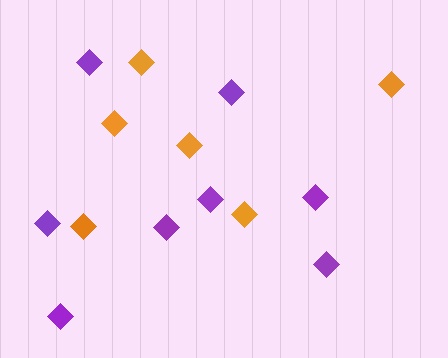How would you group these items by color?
There are 2 groups: one group of purple diamonds (8) and one group of orange diamonds (6).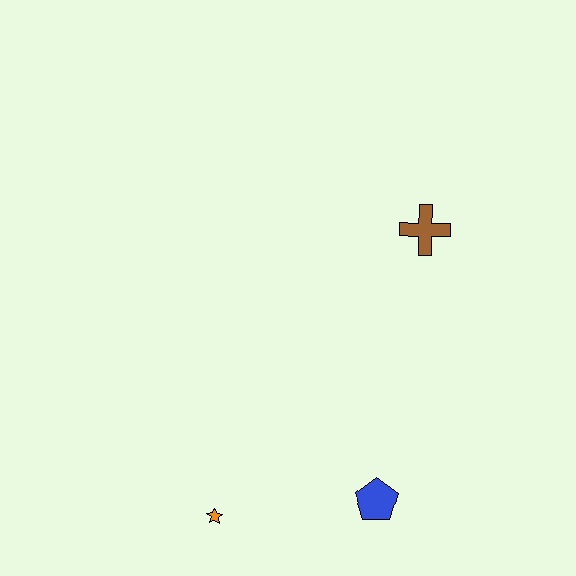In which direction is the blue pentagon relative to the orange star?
The blue pentagon is to the right of the orange star.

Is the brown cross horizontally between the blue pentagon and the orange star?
No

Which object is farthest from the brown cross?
The orange star is farthest from the brown cross.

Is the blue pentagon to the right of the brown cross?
No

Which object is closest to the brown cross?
The blue pentagon is closest to the brown cross.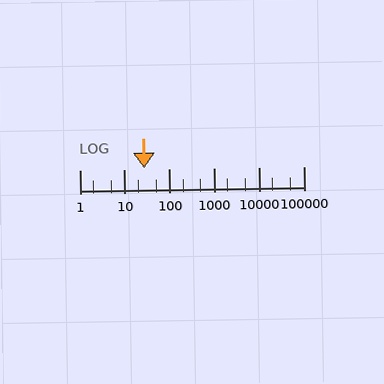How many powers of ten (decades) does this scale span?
The scale spans 5 decades, from 1 to 100000.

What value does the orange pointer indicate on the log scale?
The pointer indicates approximately 28.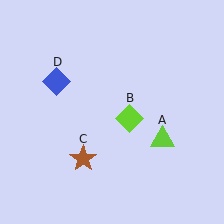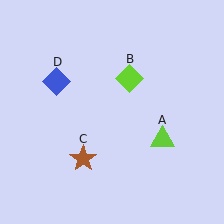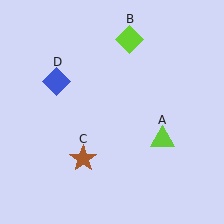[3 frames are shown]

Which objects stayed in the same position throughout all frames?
Lime triangle (object A) and brown star (object C) and blue diamond (object D) remained stationary.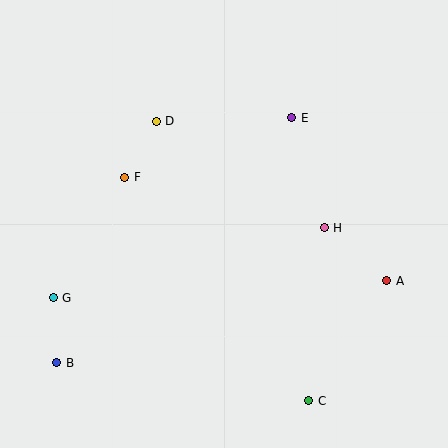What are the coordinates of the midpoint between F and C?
The midpoint between F and C is at (217, 289).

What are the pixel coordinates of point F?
Point F is at (125, 177).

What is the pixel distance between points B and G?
The distance between B and G is 65 pixels.